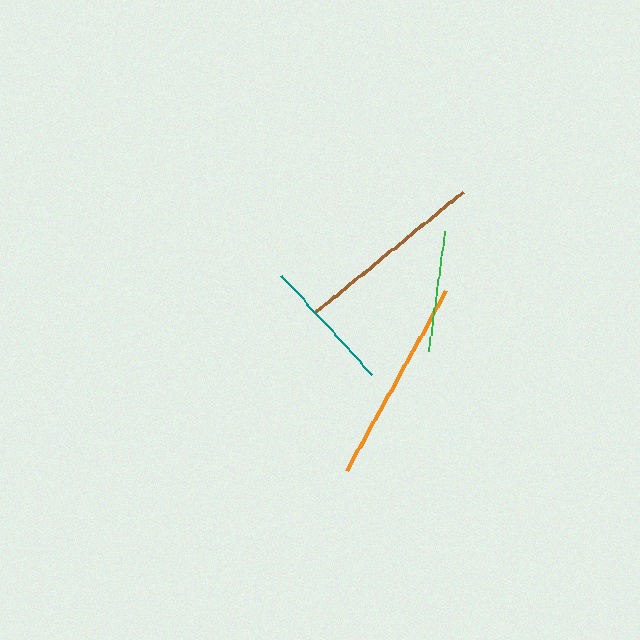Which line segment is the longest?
The orange line is the longest at approximately 205 pixels.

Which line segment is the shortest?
The green line is the shortest at approximately 121 pixels.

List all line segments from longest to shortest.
From longest to shortest: orange, brown, teal, green.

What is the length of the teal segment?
The teal segment is approximately 134 pixels long.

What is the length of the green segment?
The green segment is approximately 121 pixels long.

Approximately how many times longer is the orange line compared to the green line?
The orange line is approximately 1.7 times the length of the green line.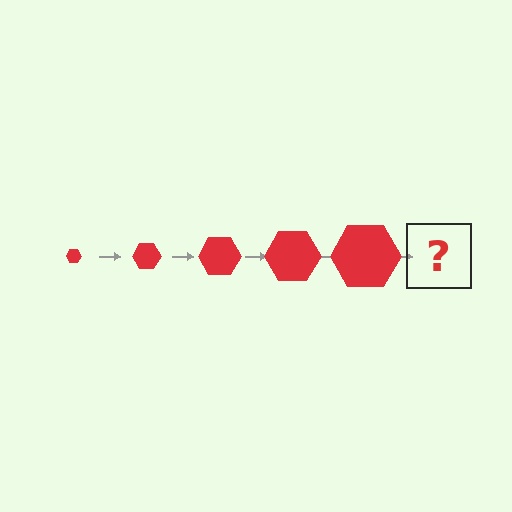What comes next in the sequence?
The next element should be a red hexagon, larger than the previous one.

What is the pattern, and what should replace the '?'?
The pattern is that the hexagon gets progressively larger each step. The '?' should be a red hexagon, larger than the previous one.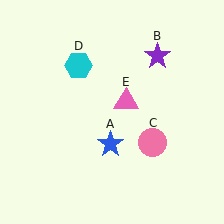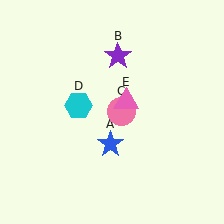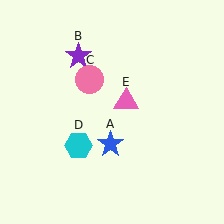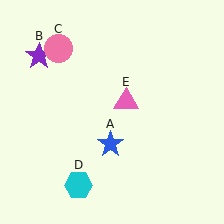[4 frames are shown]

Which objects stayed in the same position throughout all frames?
Blue star (object A) and pink triangle (object E) remained stationary.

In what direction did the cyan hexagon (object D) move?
The cyan hexagon (object D) moved down.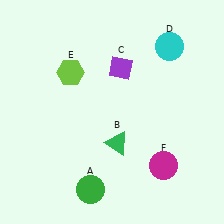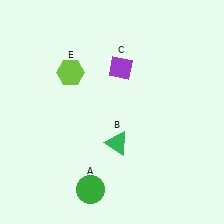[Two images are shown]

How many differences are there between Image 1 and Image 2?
There are 2 differences between the two images.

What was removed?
The magenta circle (F), the cyan circle (D) were removed in Image 2.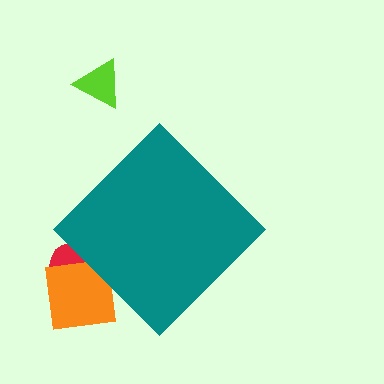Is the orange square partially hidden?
Yes, the orange square is partially hidden behind the teal diamond.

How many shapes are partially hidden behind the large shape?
2 shapes are partially hidden.